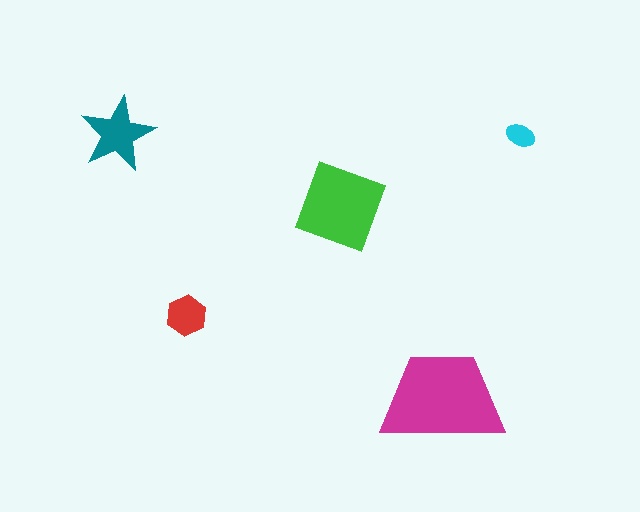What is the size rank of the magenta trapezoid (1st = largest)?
1st.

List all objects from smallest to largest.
The cyan ellipse, the red hexagon, the teal star, the green diamond, the magenta trapezoid.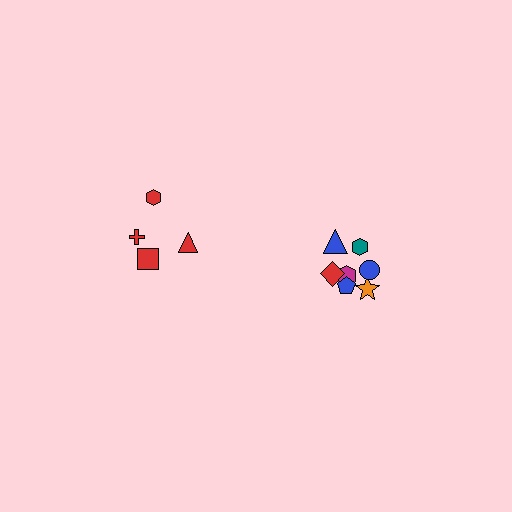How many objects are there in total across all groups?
There are 11 objects.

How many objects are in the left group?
There are 4 objects.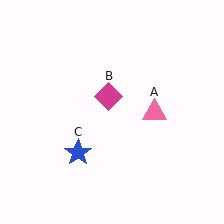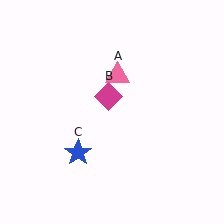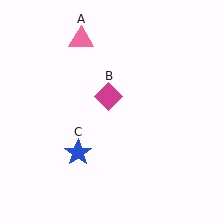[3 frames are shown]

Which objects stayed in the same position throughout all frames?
Magenta diamond (object B) and blue star (object C) remained stationary.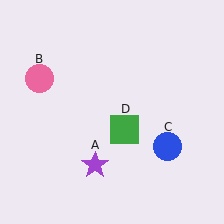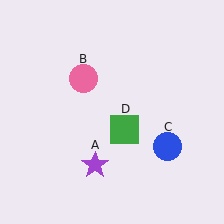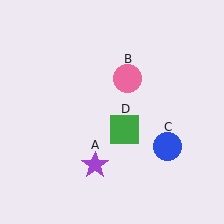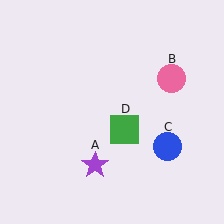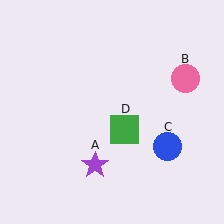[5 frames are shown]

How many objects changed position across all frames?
1 object changed position: pink circle (object B).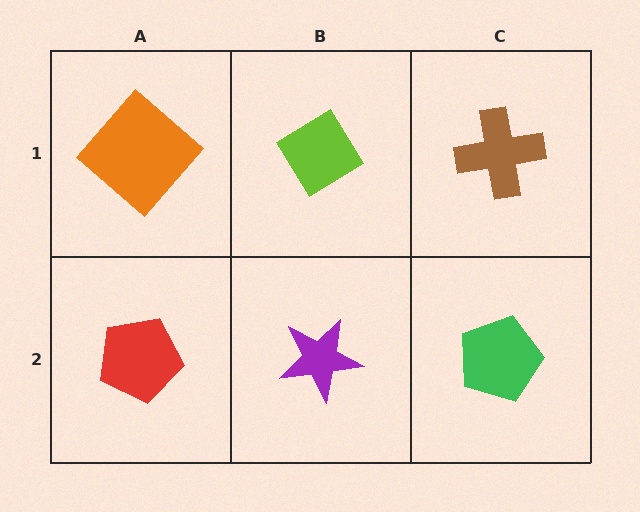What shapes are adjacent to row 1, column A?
A red pentagon (row 2, column A), a lime diamond (row 1, column B).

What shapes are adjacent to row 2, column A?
An orange diamond (row 1, column A), a purple star (row 2, column B).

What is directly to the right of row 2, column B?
A green pentagon.